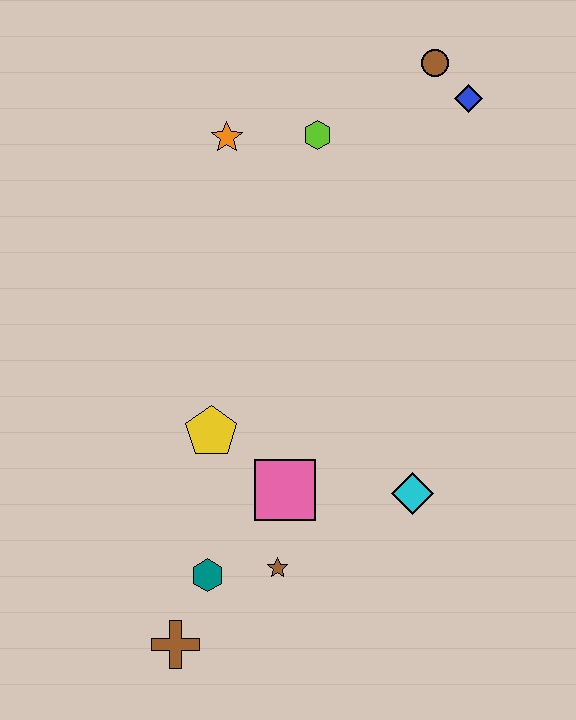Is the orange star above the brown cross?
Yes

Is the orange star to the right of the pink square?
No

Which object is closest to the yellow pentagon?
The pink square is closest to the yellow pentagon.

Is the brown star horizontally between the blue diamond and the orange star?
Yes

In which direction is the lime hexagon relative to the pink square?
The lime hexagon is above the pink square.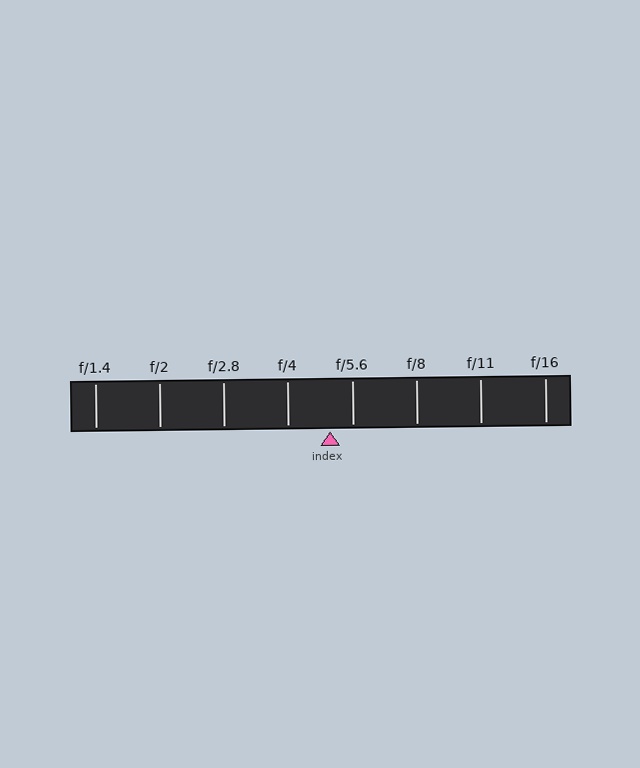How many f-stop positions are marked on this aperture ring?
There are 8 f-stop positions marked.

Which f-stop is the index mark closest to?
The index mark is closest to f/5.6.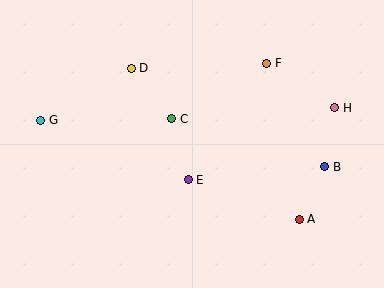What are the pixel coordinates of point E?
Point E is at (188, 180).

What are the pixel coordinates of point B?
Point B is at (325, 167).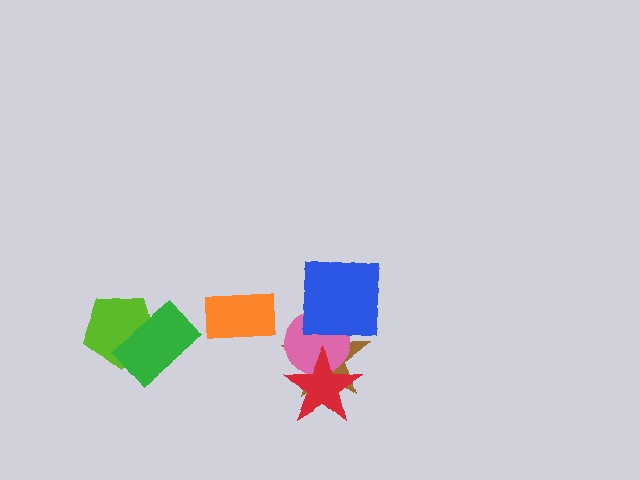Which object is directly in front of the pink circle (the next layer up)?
The red star is directly in front of the pink circle.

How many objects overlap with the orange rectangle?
0 objects overlap with the orange rectangle.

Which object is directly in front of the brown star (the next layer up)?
The pink circle is directly in front of the brown star.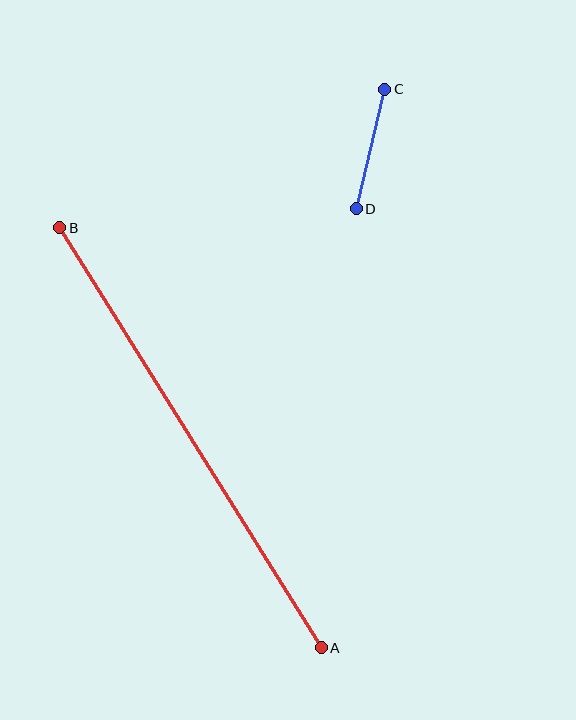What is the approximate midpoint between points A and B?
The midpoint is at approximately (190, 438) pixels.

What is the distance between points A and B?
The distance is approximately 495 pixels.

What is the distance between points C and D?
The distance is approximately 123 pixels.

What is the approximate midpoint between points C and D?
The midpoint is at approximately (370, 149) pixels.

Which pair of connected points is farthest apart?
Points A and B are farthest apart.